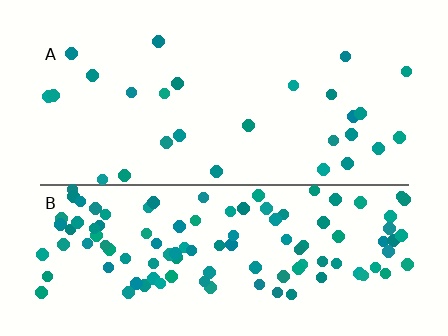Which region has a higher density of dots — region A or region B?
B (the bottom).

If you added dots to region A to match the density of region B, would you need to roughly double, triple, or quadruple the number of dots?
Approximately quadruple.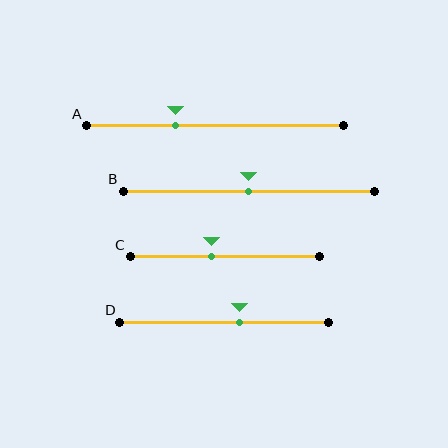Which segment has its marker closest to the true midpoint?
Segment B has its marker closest to the true midpoint.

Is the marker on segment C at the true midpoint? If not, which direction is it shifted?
No, the marker on segment C is shifted to the left by about 7% of the segment length.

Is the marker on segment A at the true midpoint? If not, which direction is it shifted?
No, the marker on segment A is shifted to the left by about 16% of the segment length.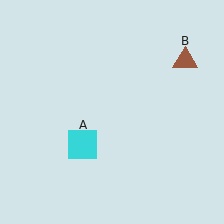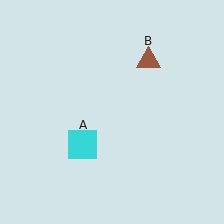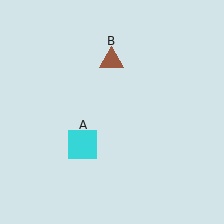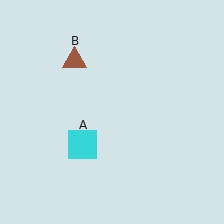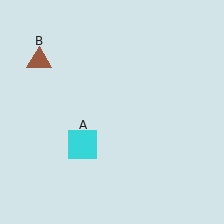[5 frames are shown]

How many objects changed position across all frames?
1 object changed position: brown triangle (object B).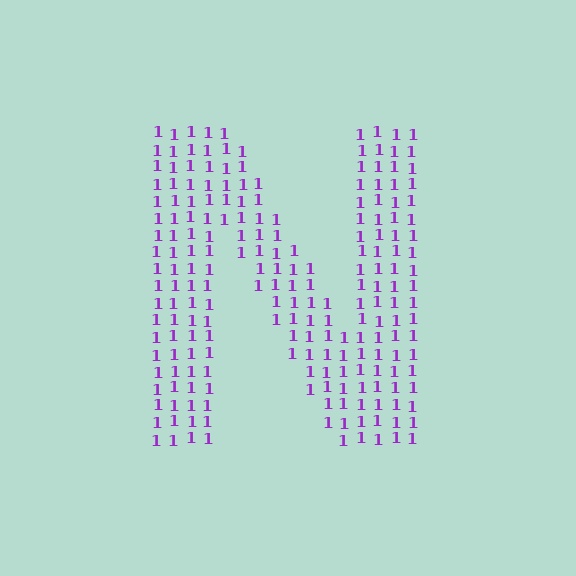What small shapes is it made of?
It is made of small digit 1's.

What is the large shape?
The large shape is the letter N.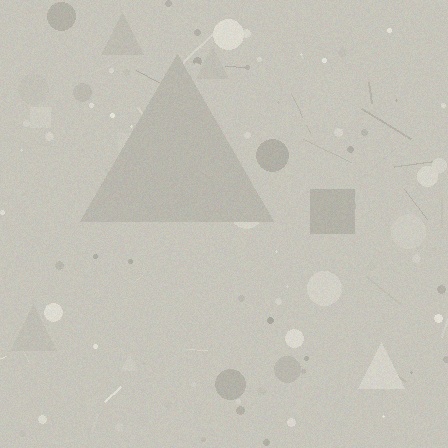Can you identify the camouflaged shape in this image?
The camouflaged shape is a triangle.